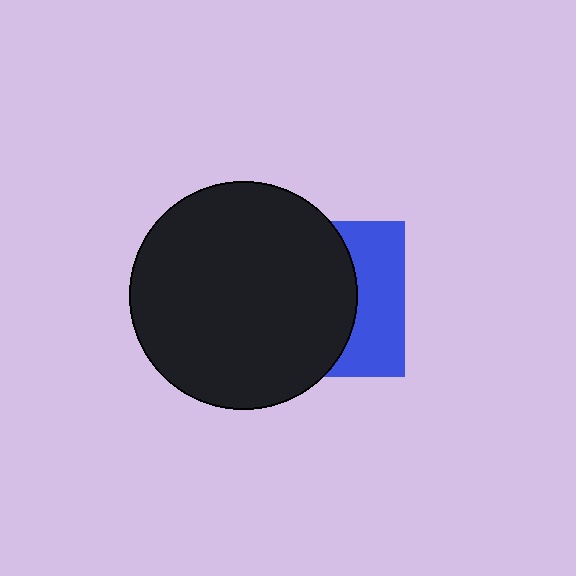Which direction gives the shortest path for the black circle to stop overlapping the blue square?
Moving left gives the shortest separation.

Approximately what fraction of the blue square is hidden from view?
Roughly 63% of the blue square is hidden behind the black circle.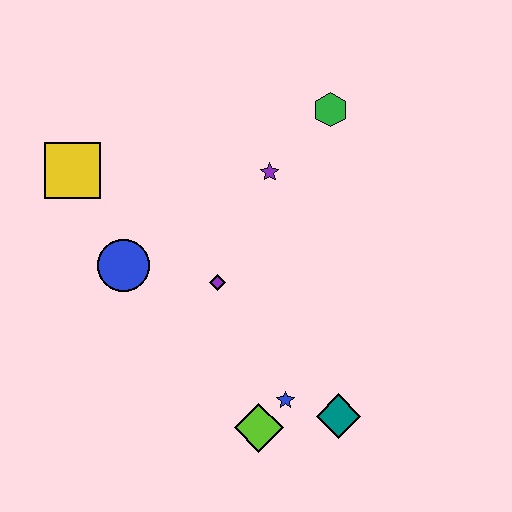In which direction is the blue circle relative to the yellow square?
The blue circle is below the yellow square.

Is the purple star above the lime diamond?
Yes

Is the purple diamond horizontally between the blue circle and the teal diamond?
Yes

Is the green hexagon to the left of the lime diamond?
No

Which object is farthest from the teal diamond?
The yellow square is farthest from the teal diamond.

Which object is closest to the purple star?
The green hexagon is closest to the purple star.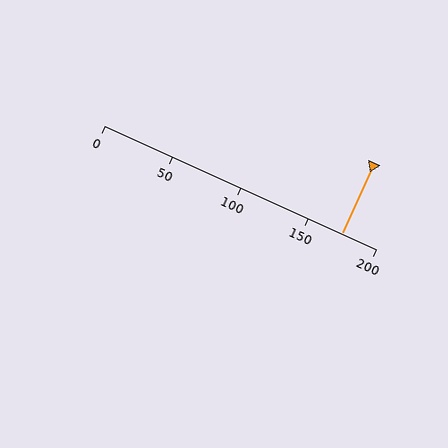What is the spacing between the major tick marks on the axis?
The major ticks are spaced 50 apart.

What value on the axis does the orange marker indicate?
The marker indicates approximately 175.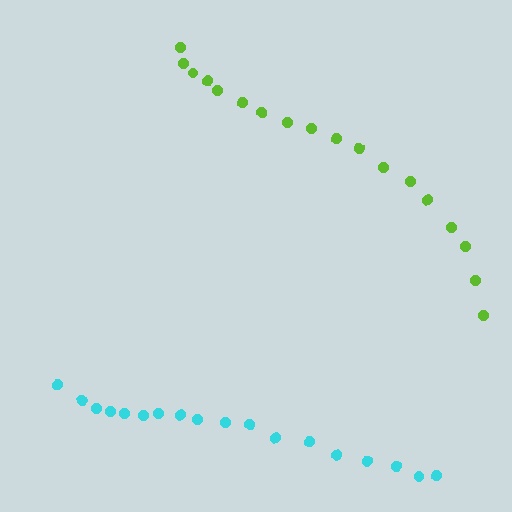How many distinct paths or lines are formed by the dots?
There are 2 distinct paths.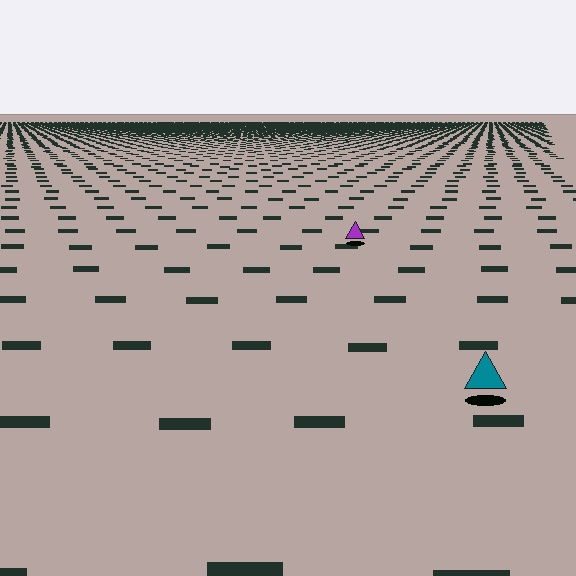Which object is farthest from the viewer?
The purple triangle is farthest from the viewer. It appears smaller and the ground texture around it is denser.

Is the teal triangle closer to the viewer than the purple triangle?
Yes. The teal triangle is closer — you can tell from the texture gradient: the ground texture is coarser near it.